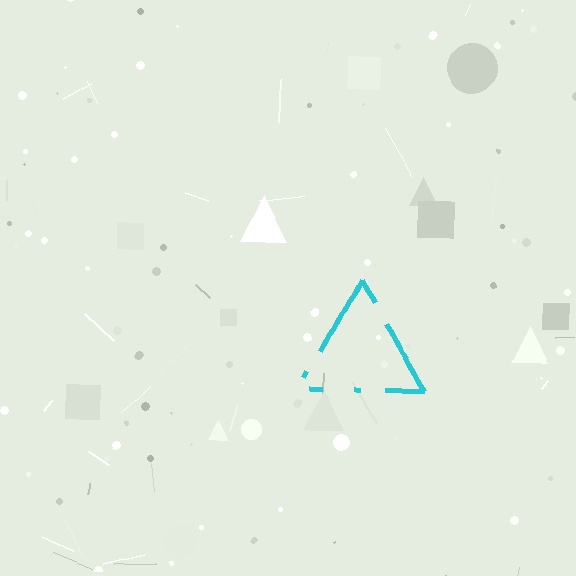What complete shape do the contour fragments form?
The contour fragments form a triangle.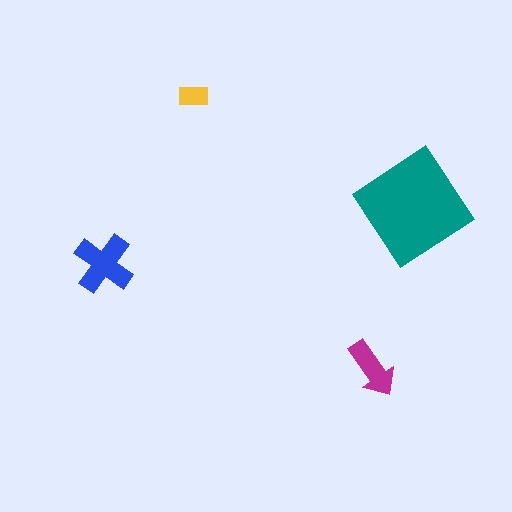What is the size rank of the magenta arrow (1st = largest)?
3rd.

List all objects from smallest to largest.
The yellow rectangle, the magenta arrow, the blue cross, the teal diamond.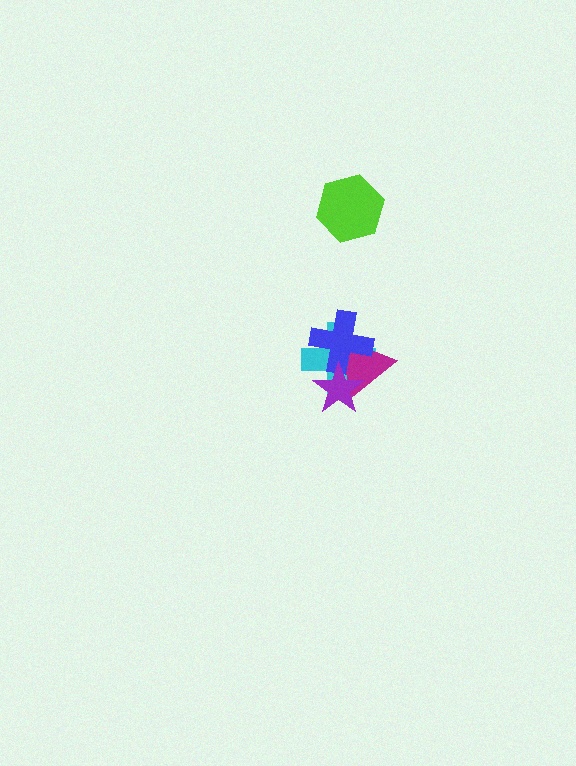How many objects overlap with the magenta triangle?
3 objects overlap with the magenta triangle.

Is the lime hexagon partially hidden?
No, no other shape covers it.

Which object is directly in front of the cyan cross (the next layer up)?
The magenta triangle is directly in front of the cyan cross.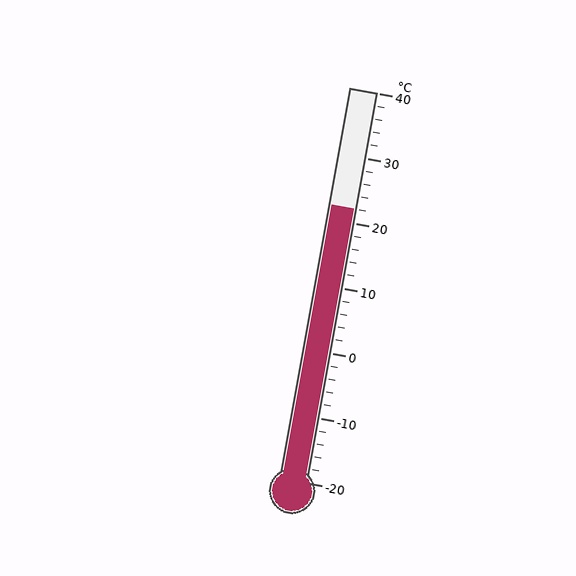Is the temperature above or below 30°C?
The temperature is below 30°C.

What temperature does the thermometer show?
The thermometer shows approximately 22°C.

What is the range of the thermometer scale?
The thermometer scale ranges from -20°C to 40°C.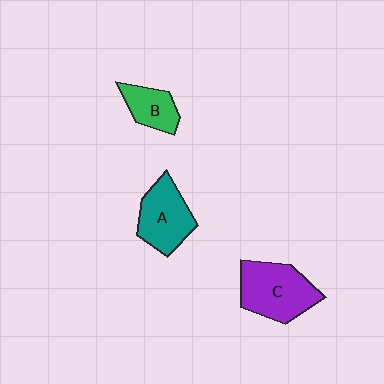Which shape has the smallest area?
Shape B (green).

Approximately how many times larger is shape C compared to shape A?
Approximately 1.2 times.